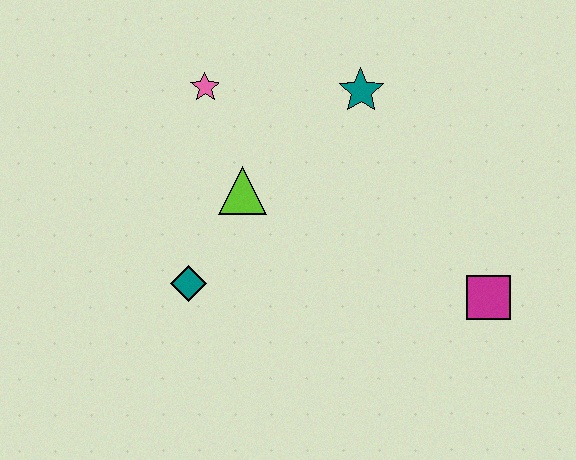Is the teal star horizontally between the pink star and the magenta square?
Yes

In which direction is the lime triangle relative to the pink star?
The lime triangle is below the pink star.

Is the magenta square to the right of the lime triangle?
Yes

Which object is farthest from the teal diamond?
The magenta square is farthest from the teal diamond.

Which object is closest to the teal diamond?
The lime triangle is closest to the teal diamond.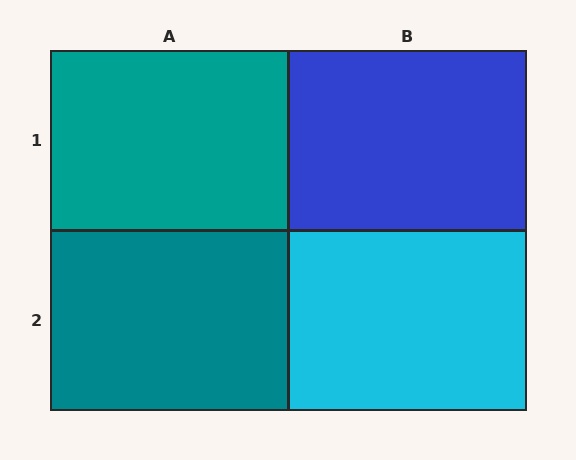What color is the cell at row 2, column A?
Teal.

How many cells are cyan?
1 cell is cyan.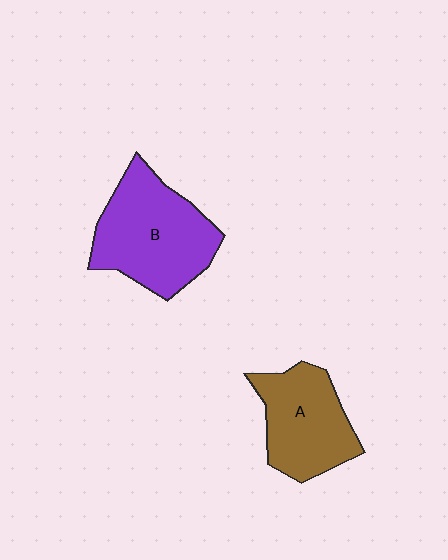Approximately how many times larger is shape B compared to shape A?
Approximately 1.3 times.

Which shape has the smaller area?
Shape A (brown).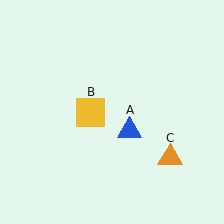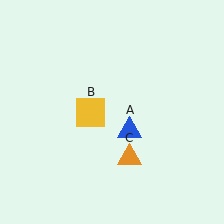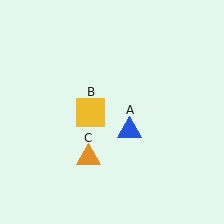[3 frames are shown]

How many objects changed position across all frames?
1 object changed position: orange triangle (object C).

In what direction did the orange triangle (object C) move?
The orange triangle (object C) moved left.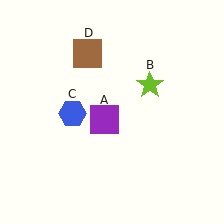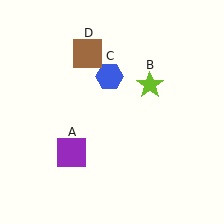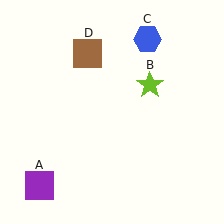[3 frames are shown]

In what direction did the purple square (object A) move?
The purple square (object A) moved down and to the left.